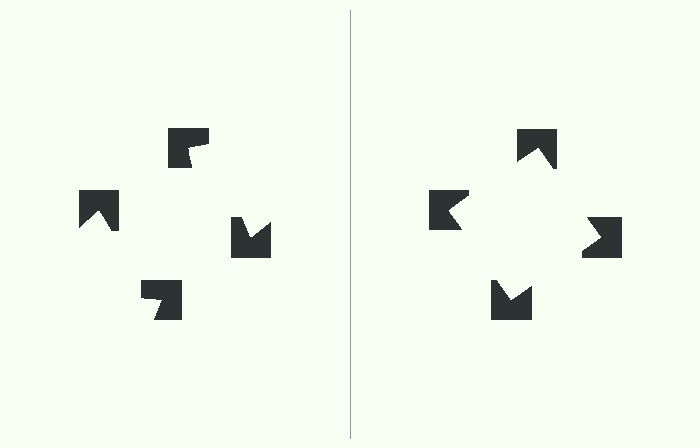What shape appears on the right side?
An illusory square.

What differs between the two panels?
The notched squares are positioned identically on both sides; only the wedge orientations differ. On the right they align to a square; on the left they are misaligned.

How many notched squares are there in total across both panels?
8 — 4 on each side.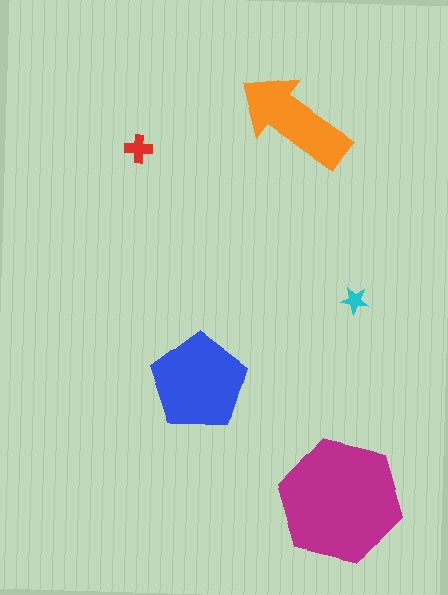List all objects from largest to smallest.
The magenta hexagon, the blue pentagon, the orange arrow, the red cross, the cyan star.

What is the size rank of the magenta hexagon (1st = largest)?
1st.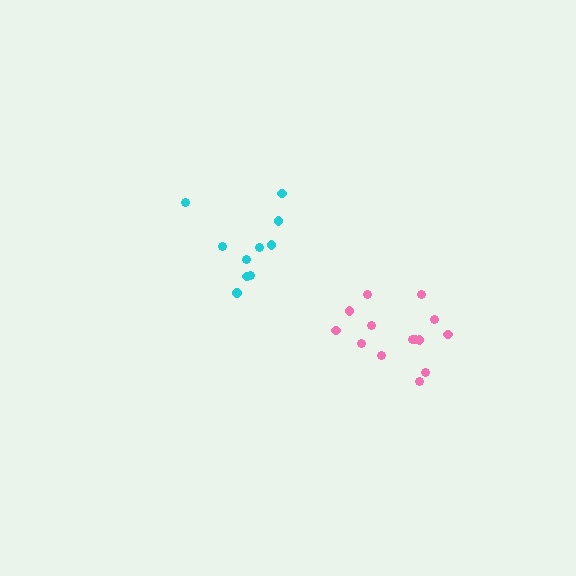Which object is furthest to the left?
The cyan cluster is leftmost.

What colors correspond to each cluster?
The clusters are colored: pink, cyan.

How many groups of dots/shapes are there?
There are 2 groups.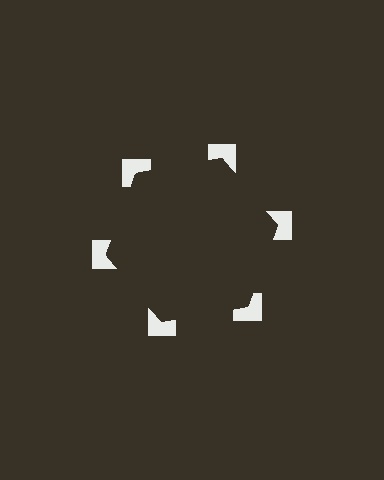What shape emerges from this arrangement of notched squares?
An illusory hexagon — its edges are inferred from the aligned wedge cuts in the notched squares, not physically drawn.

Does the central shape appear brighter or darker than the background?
It typically appears slightly darker than the background, even though no actual brightness change is drawn.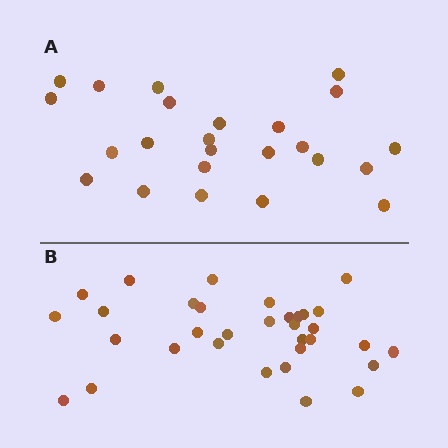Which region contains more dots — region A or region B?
Region B (the bottom region) has more dots.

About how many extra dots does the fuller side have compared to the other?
Region B has roughly 8 or so more dots than region A.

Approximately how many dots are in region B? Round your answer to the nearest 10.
About 30 dots. (The exact count is 33, which rounds to 30.)